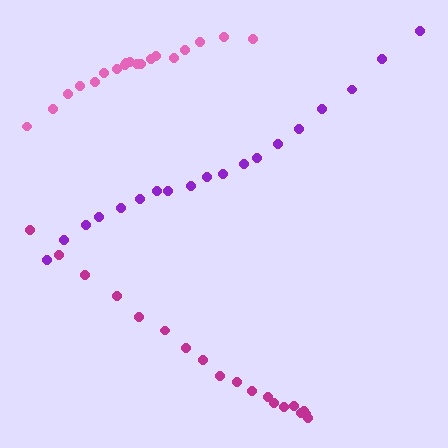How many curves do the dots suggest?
There are 3 distinct paths.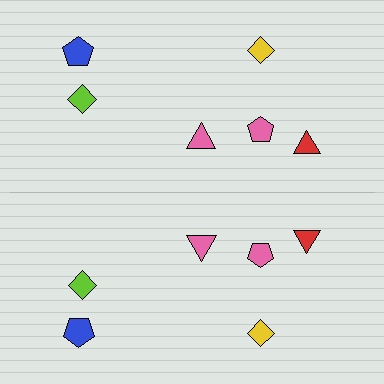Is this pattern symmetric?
Yes, this pattern has bilateral (reflection) symmetry.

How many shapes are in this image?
There are 12 shapes in this image.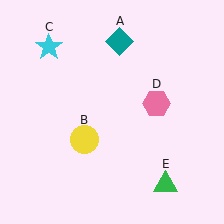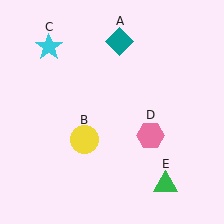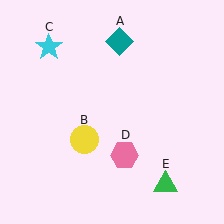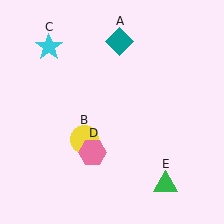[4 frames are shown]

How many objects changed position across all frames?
1 object changed position: pink hexagon (object D).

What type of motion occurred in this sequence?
The pink hexagon (object D) rotated clockwise around the center of the scene.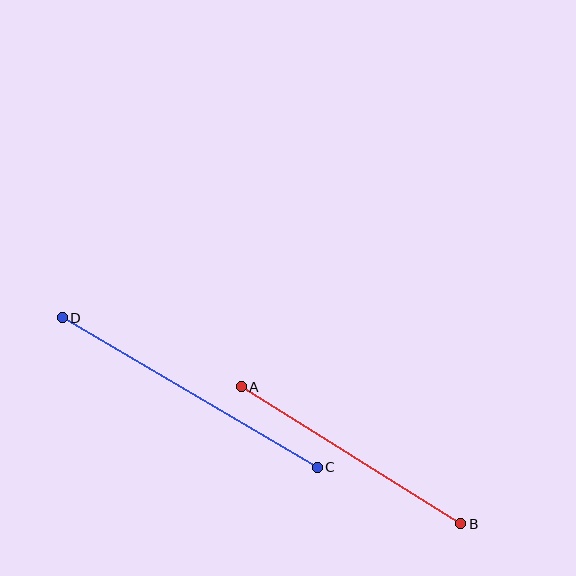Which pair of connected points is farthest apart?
Points C and D are farthest apart.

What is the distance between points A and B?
The distance is approximately 259 pixels.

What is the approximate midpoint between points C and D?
The midpoint is at approximately (190, 392) pixels.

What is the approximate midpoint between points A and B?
The midpoint is at approximately (351, 455) pixels.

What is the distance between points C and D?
The distance is approximately 295 pixels.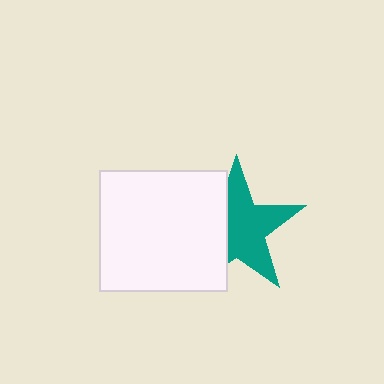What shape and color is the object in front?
The object in front is a white rectangle.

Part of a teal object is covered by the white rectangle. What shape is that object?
It is a star.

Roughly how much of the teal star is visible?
About half of it is visible (roughly 63%).